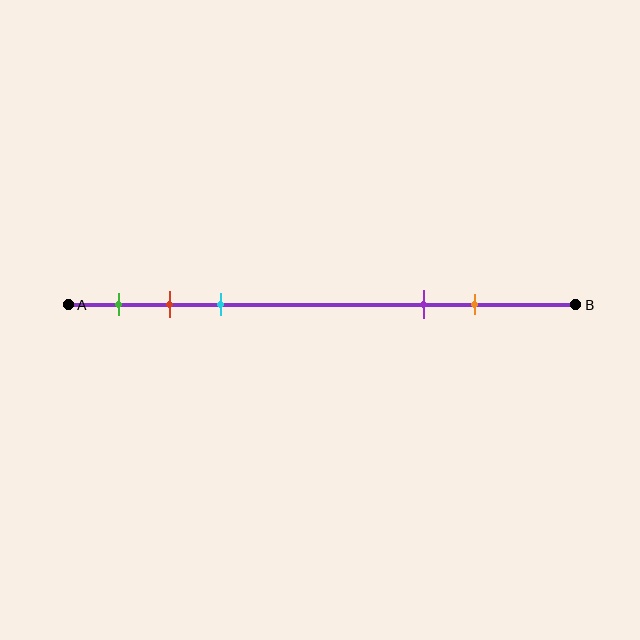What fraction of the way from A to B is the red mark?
The red mark is approximately 20% (0.2) of the way from A to B.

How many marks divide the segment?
There are 5 marks dividing the segment.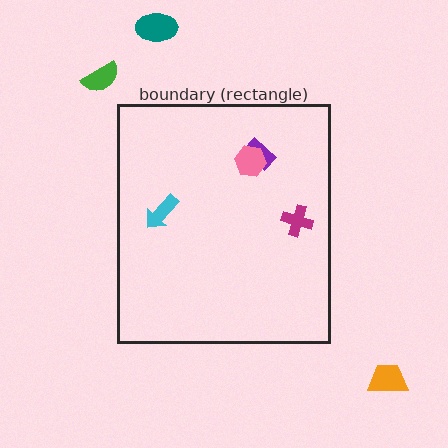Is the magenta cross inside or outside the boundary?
Inside.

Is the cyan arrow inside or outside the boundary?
Inside.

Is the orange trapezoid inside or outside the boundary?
Outside.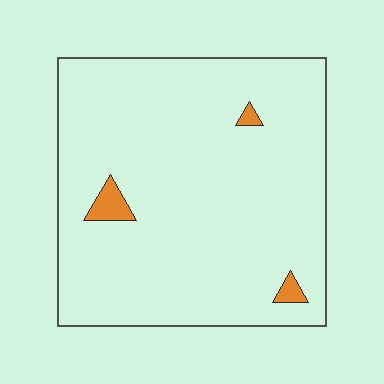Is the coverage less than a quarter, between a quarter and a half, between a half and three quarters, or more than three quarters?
Less than a quarter.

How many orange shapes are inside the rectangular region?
3.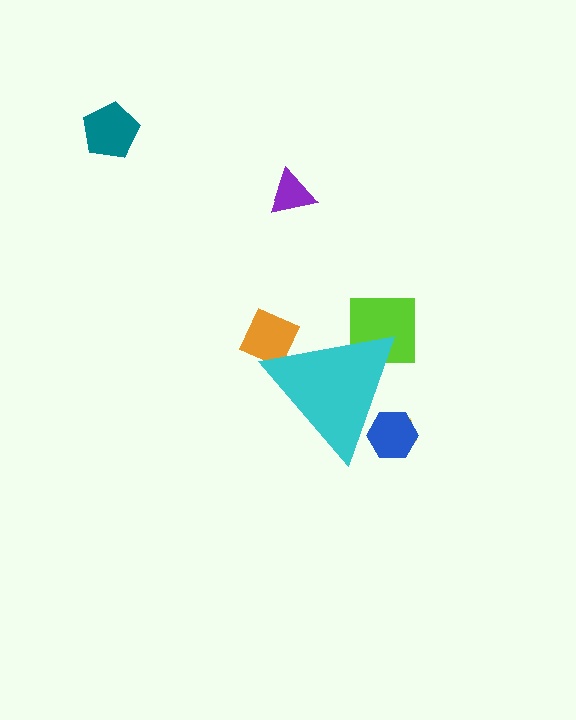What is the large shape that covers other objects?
A cyan triangle.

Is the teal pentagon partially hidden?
No, the teal pentagon is fully visible.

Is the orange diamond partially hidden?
Yes, the orange diamond is partially hidden behind the cyan triangle.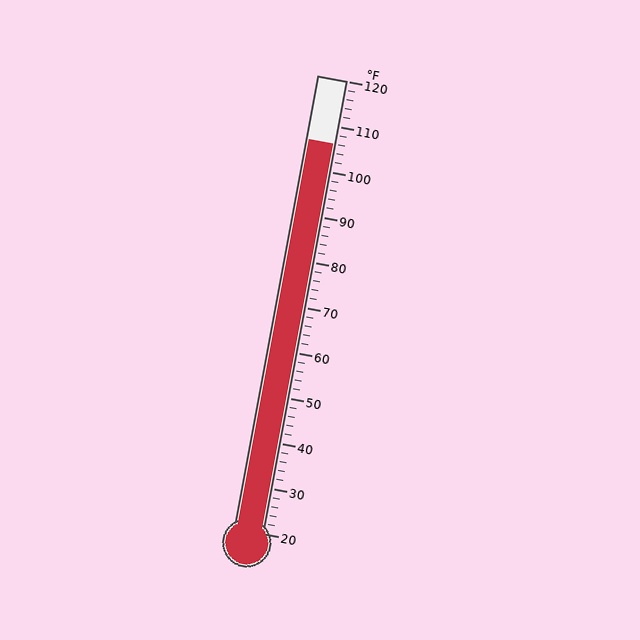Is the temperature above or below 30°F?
The temperature is above 30°F.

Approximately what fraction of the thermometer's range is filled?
The thermometer is filled to approximately 85% of its range.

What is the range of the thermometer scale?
The thermometer scale ranges from 20°F to 120°F.